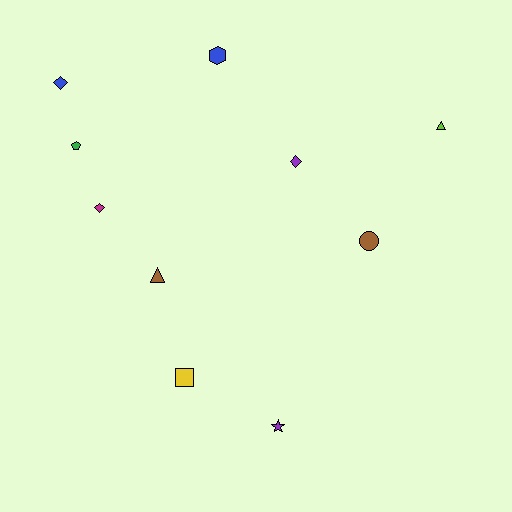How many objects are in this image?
There are 10 objects.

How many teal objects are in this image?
There are no teal objects.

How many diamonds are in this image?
There are 3 diamonds.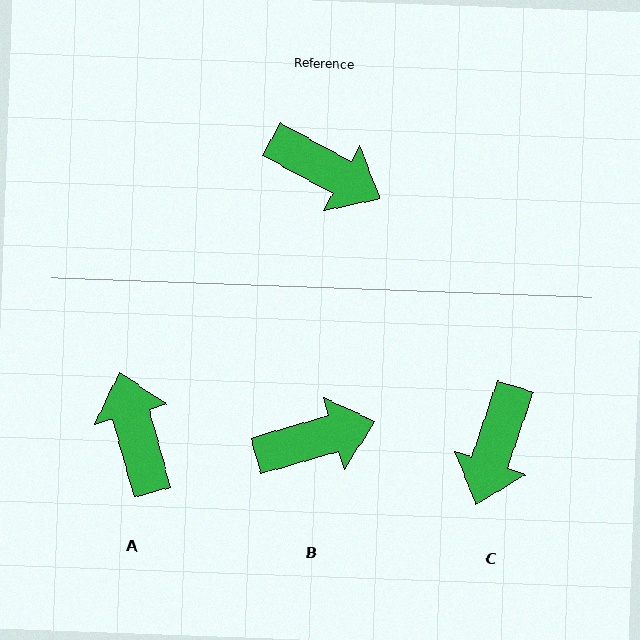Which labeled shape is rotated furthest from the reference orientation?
A, about 134 degrees away.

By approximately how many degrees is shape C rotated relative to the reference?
Approximately 79 degrees clockwise.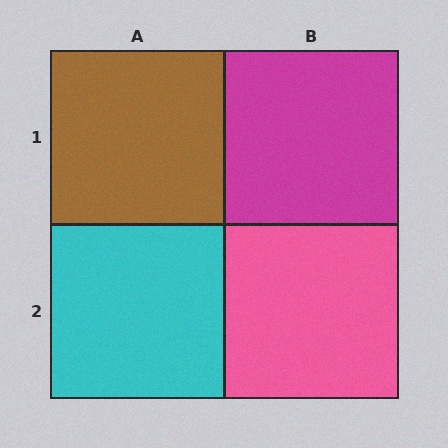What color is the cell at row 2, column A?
Cyan.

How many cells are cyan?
1 cell is cyan.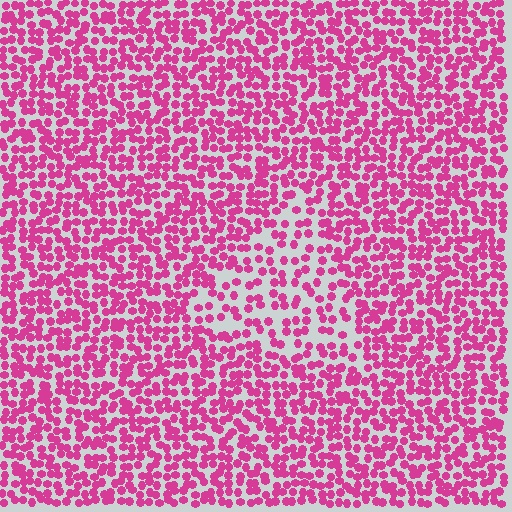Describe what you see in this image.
The image contains small magenta elements arranged at two different densities. A triangle-shaped region is visible where the elements are less densely packed than the surrounding area.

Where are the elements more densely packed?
The elements are more densely packed outside the triangle boundary.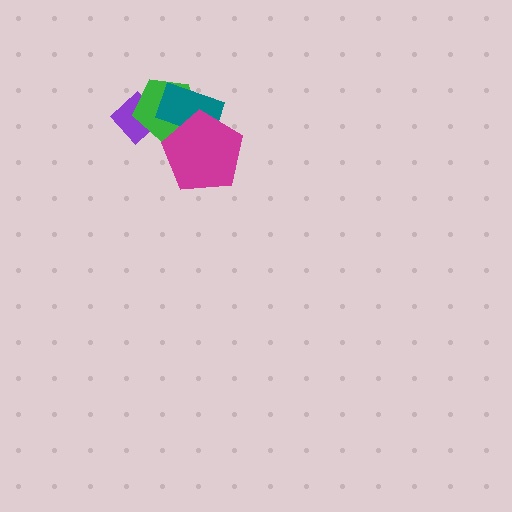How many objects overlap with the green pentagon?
3 objects overlap with the green pentagon.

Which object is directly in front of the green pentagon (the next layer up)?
The teal rectangle is directly in front of the green pentagon.